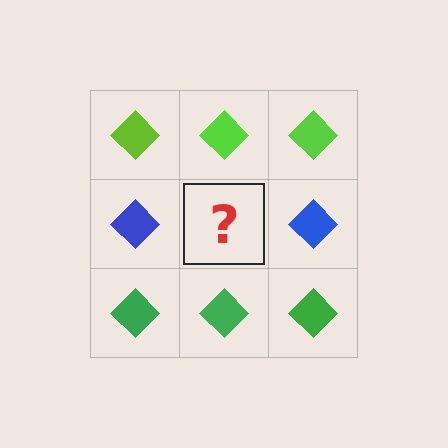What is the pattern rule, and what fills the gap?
The rule is that each row has a consistent color. The gap should be filled with a blue diamond.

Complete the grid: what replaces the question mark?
The question mark should be replaced with a blue diamond.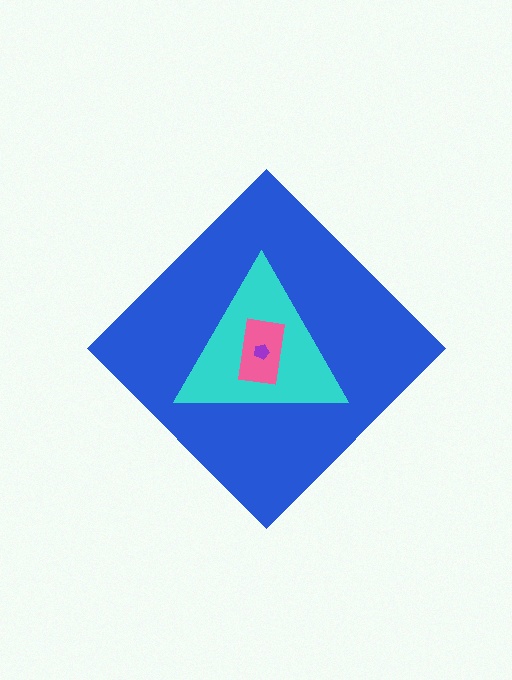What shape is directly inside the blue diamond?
The cyan triangle.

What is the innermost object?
The purple pentagon.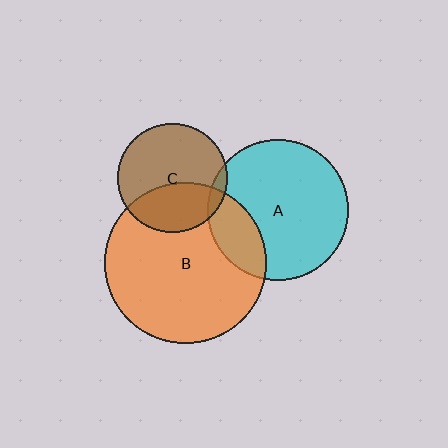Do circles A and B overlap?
Yes.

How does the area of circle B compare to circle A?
Approximately 1.3 times.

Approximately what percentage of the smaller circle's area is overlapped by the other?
Approximately 20%.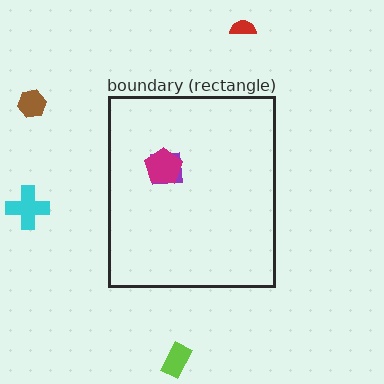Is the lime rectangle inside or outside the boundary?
Outside.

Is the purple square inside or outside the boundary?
Inside.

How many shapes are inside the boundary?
2 inside, 4 outside.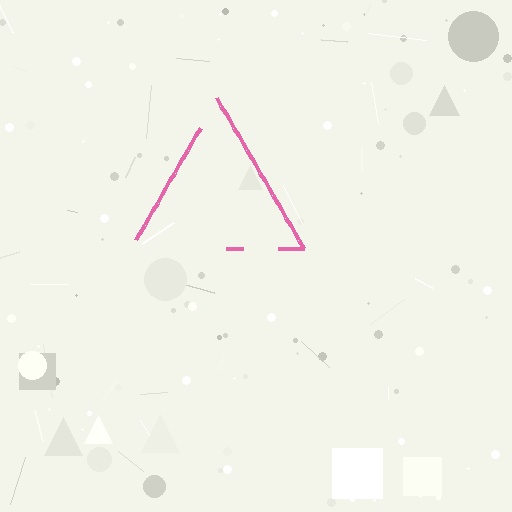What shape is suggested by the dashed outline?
The dashed outline suggests a triangle.